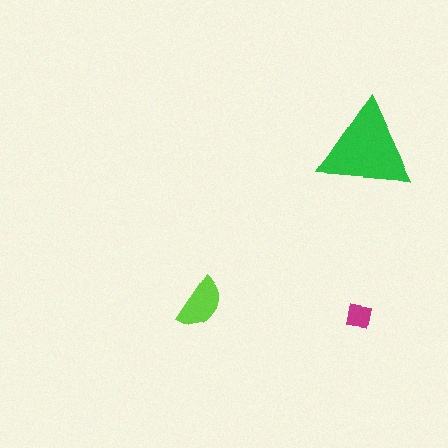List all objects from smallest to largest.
The magenta square, the lime semicircle, the green triangle.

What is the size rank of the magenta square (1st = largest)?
3rd.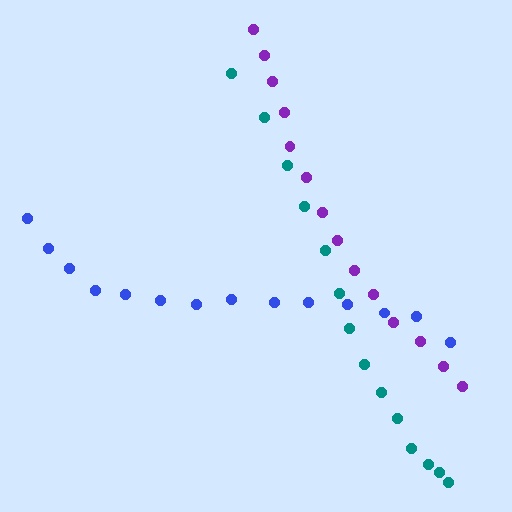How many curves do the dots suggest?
There are 3 distinct paths.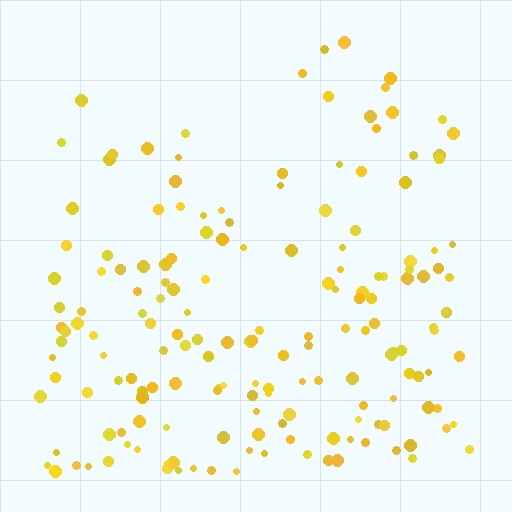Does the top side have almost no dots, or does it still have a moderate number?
Still a moderate number, just noticeably fewer than the bottom.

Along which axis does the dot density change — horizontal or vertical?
Vertical.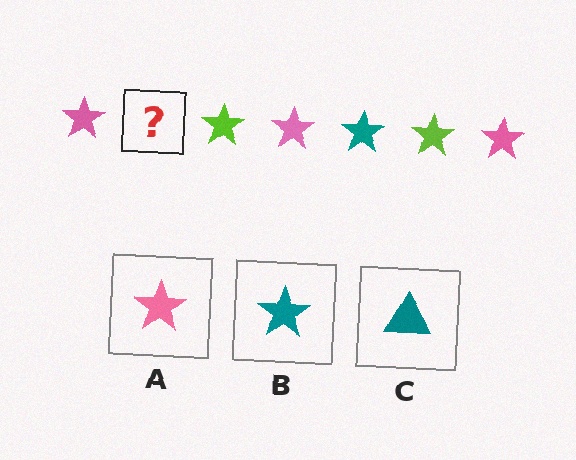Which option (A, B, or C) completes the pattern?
B.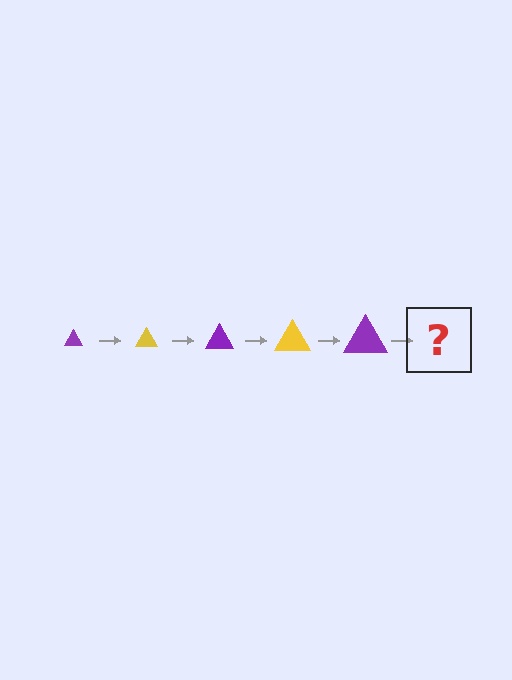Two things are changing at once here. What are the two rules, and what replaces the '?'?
The two rules are that the triangle grows larger each step and the color cycles through purple and yellow. The '?' should be a yellow triangle, larger than the previous one.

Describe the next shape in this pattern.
It should be a yellow triangle, larger than the previous one.